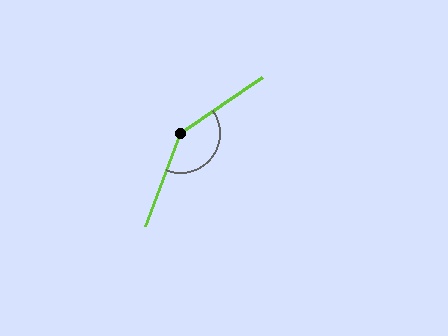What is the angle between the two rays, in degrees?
Approximately 146 degrees.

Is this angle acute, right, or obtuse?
It is obtuse.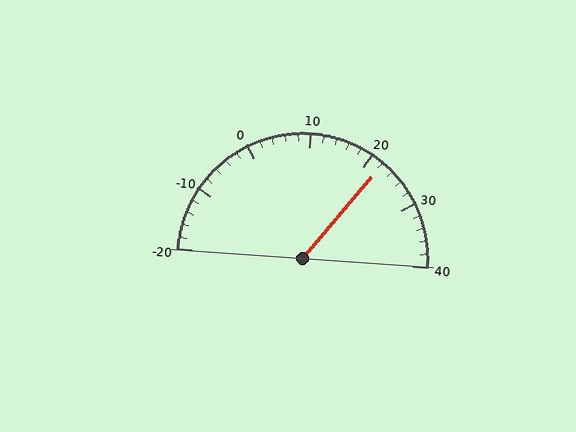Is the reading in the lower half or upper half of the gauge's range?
The reading is in the upper half of the range (-20 to 40).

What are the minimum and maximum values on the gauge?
The gauge ranges from -20 to 40.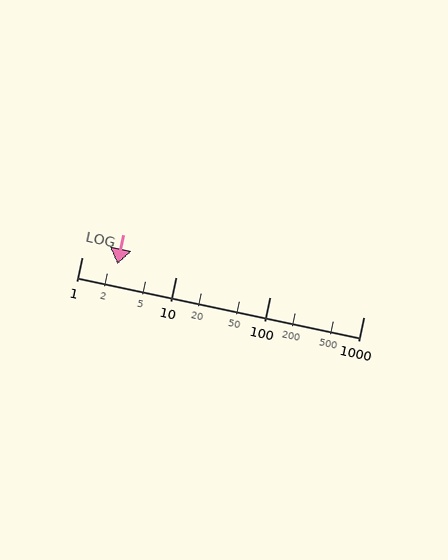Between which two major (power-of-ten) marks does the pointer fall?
The pointer is between 1 and 10.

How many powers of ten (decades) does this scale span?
The scale spans 3 decades, from 1 to 1000.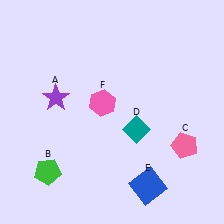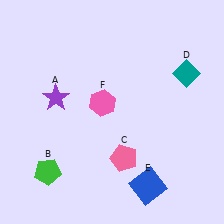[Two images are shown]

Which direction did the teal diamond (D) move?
The teal diamond (D) moved up.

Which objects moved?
The objects that moved are: the pink pentagon (C), the teal diamond (D).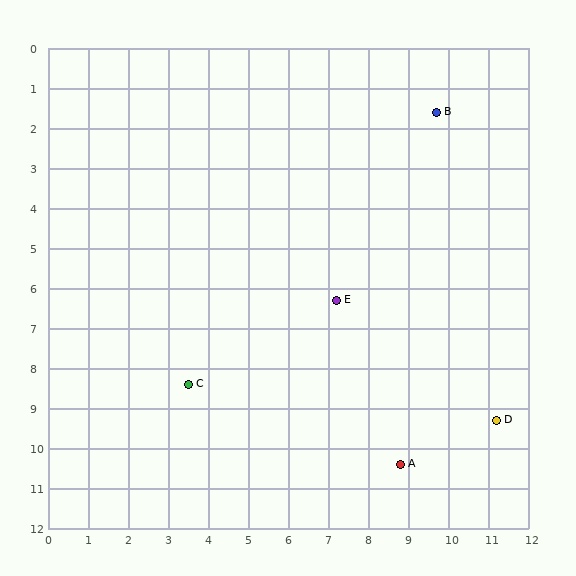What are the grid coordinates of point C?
Point C is at approximately (3.5, 8.4).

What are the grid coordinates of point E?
Point E is at approximately (7.2, 6.3).